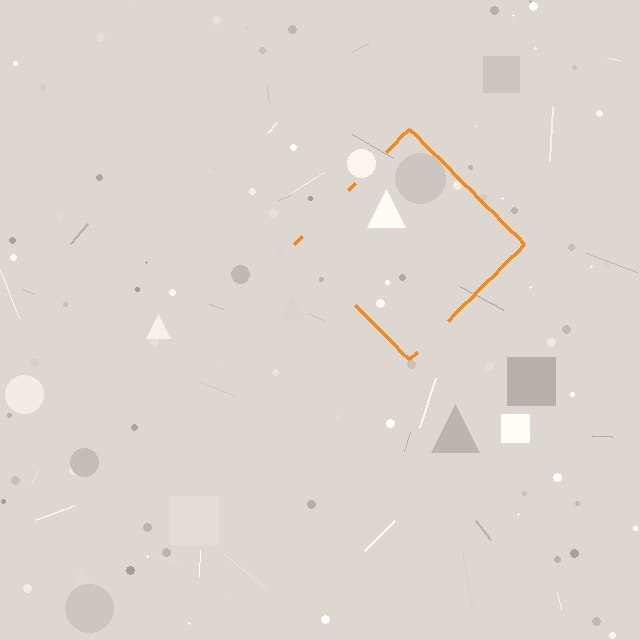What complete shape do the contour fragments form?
The contour fragments form a diamond.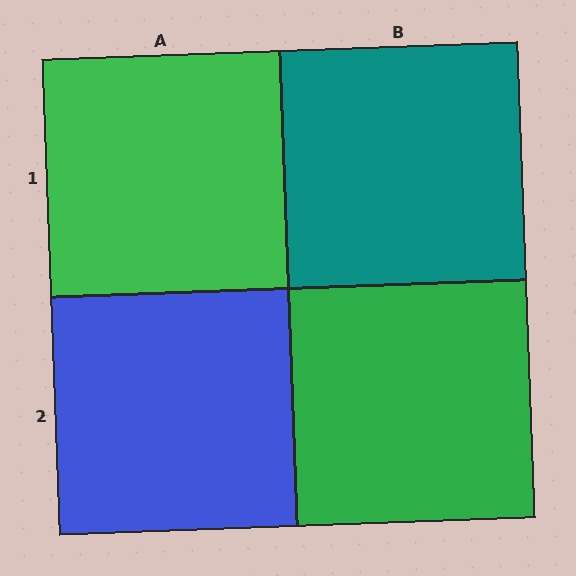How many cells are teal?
1 cell is teal.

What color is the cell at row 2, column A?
Blue.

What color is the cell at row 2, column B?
Green.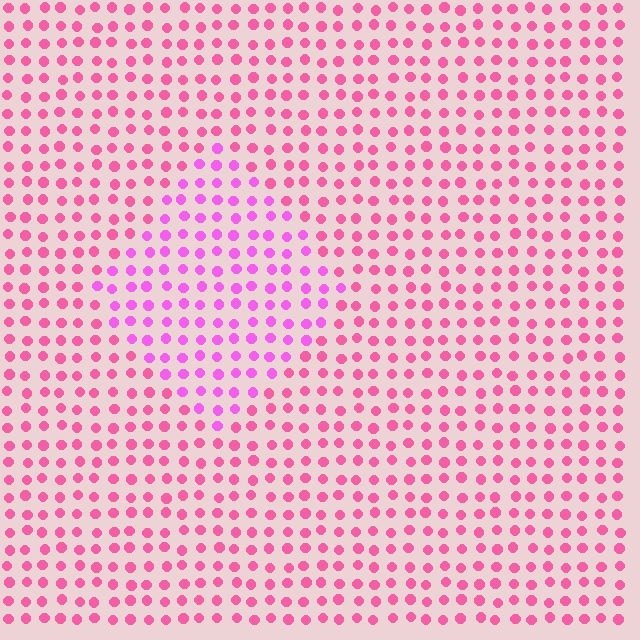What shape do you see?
I see a diamond.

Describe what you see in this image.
The image is filled with small pink elements in a uniform arrangement. A diamond-shaped region is visible where the elements are tinted to a slightly different hue, forming a subtle color boundary.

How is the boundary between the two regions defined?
The boundary is defined purely by a slight shift in hue (about 29 degrees). Spacing, size, and orientation are identical on both sides.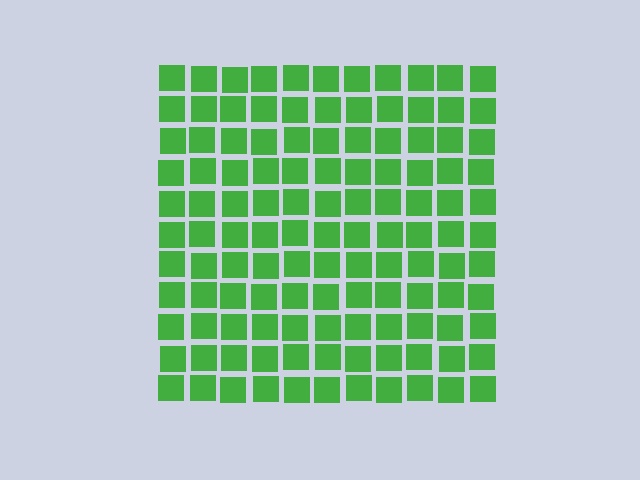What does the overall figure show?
The overall figure shows a square.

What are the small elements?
The small elements are squares.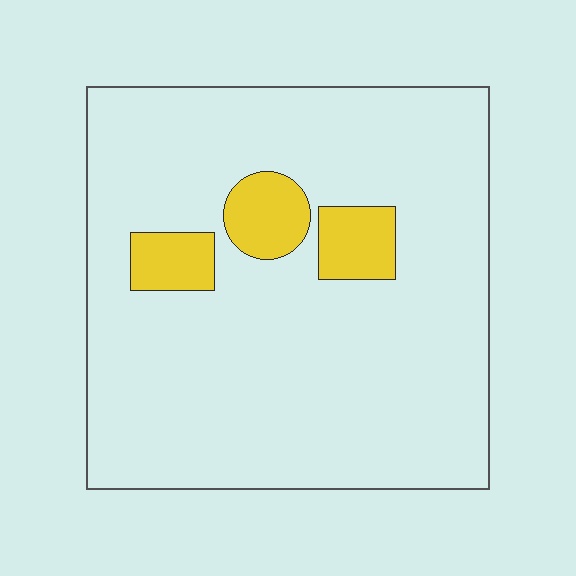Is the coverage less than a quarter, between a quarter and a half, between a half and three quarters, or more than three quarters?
Less than a quarter.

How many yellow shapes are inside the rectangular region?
3.